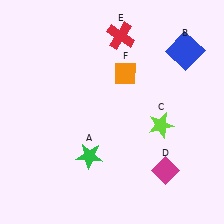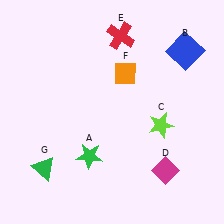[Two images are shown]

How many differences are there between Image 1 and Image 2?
There is 1 difference between the two images.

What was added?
A green triangle (G) was added in Image 2.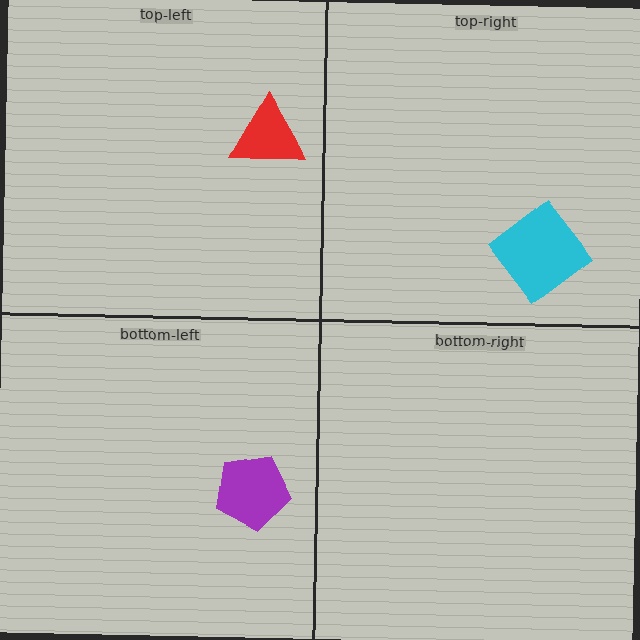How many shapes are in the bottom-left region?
1.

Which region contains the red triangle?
The top-left region.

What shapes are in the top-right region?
The cyan diamond.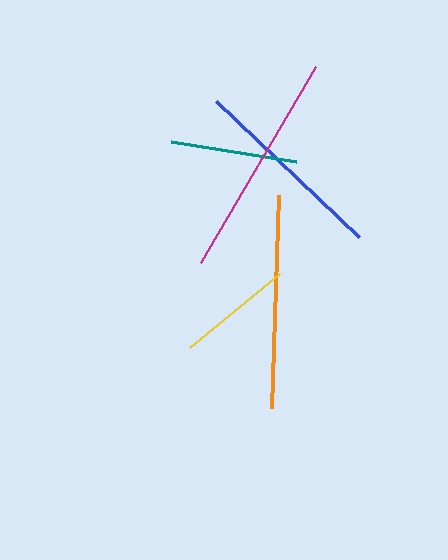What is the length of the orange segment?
The orange segment is approximately 212 pixels long.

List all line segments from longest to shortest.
From longest to shortest: magenta, orange, blue, teal, yellow.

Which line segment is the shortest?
The yellow line is the shortest at approximately 116 pixels.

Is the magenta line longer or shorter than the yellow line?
The magenta line is longer than the yellow line.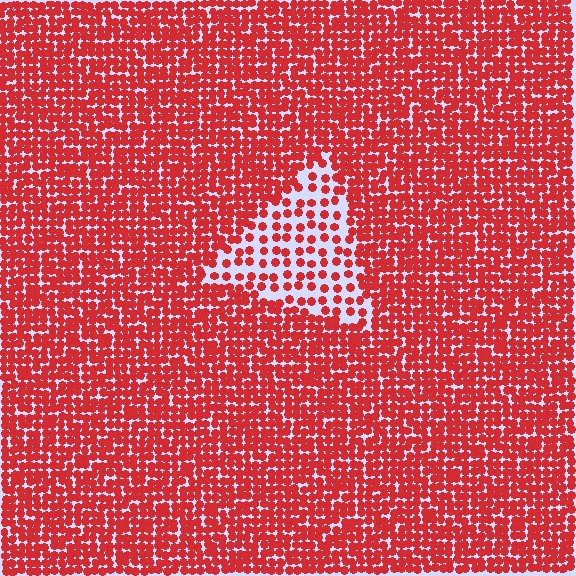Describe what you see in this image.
The image contains small red elements arranged at two different densities. A triangle-shaped region is visible where the elements are less densely packed than the surrounding area.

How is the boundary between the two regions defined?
The boundary is defined by a change in element density (approximately 2.3x ratio). All elements are the same color, size, and shape.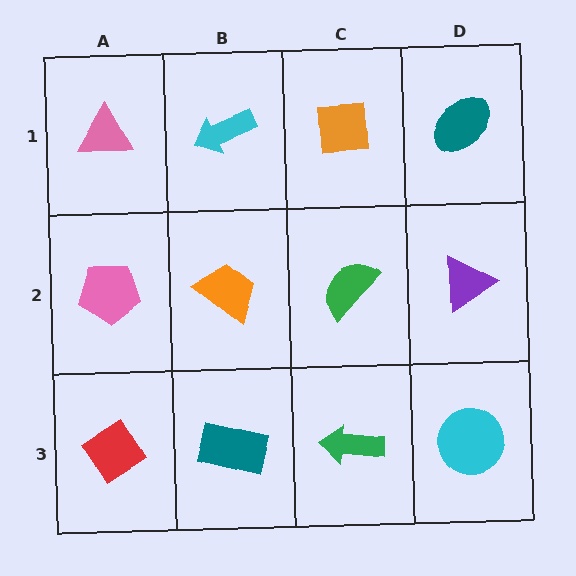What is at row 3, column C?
A green arrow.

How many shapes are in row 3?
4 shapes.